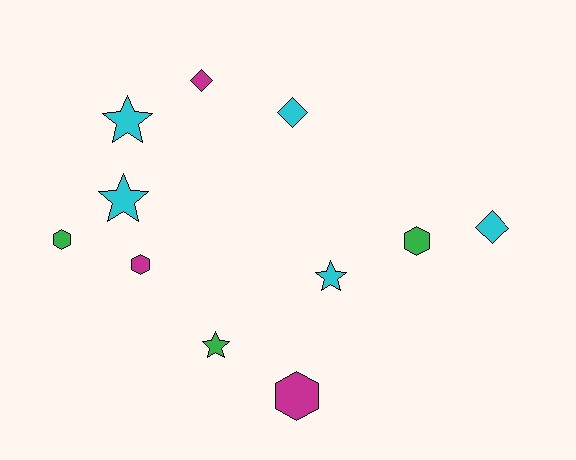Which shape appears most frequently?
Hexagon, with 4 objects.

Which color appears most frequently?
Cyan, with 5 objects.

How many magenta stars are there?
There are no magenta stars.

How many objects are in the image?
There are 11 objects.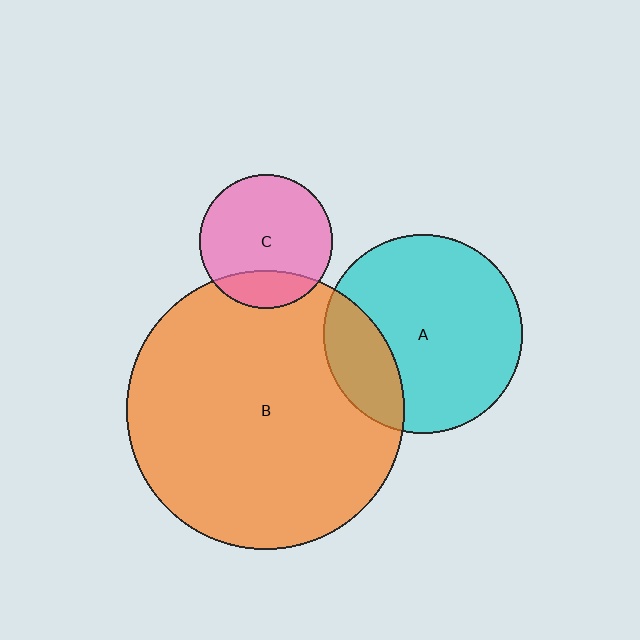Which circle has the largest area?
Circle B (orange).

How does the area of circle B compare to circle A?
Approximately 2.0 times.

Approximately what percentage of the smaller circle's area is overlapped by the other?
Approximately 20%.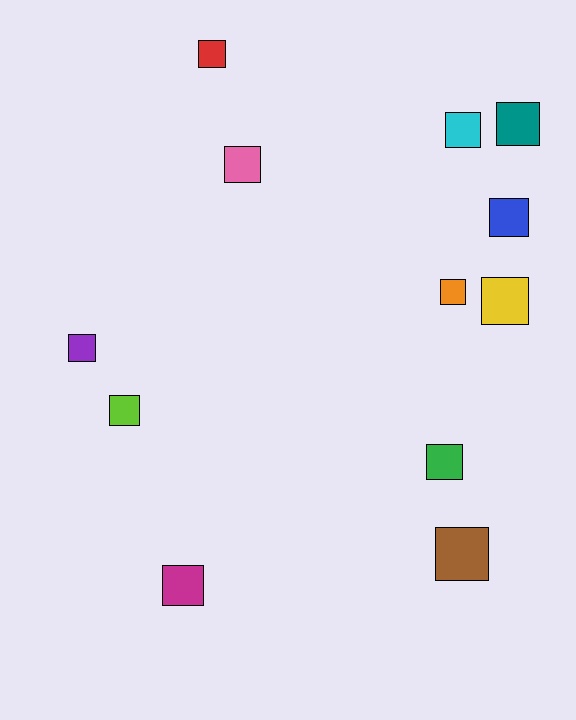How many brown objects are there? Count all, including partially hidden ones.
There is 1 brown object.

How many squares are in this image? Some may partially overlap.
There are 12 squares.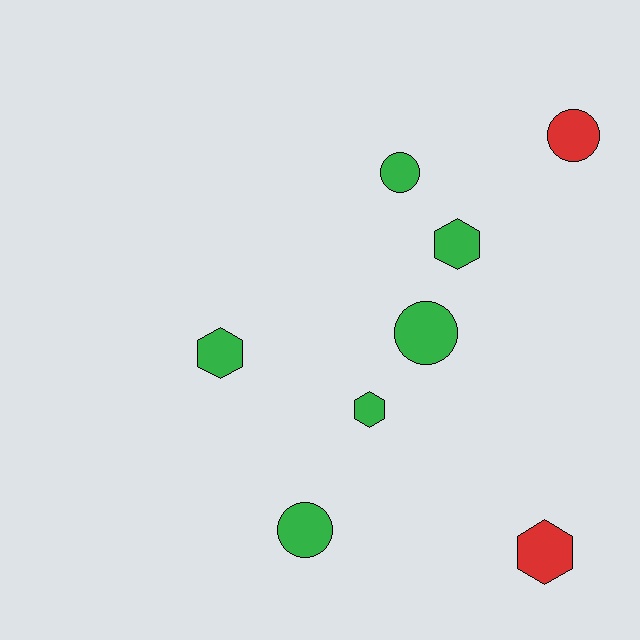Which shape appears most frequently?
Hexagon, with 4 objects.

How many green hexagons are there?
There are 3 green hexagons.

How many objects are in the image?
There are 8 objects.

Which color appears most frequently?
Green, with 6 objects.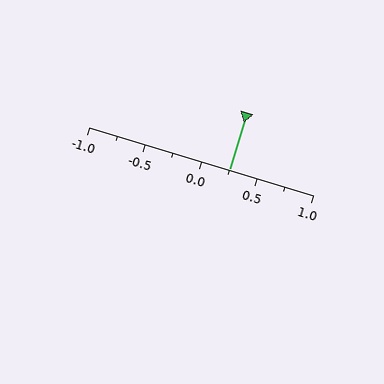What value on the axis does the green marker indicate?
The marker indicates approximately 0.25.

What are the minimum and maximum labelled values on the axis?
The axis runs from -1.0 to 1.0.